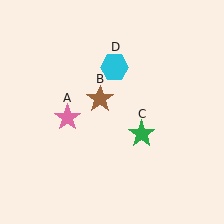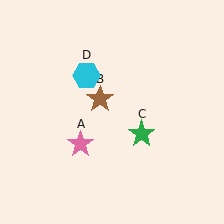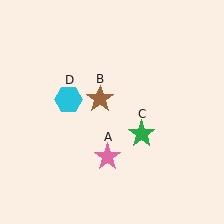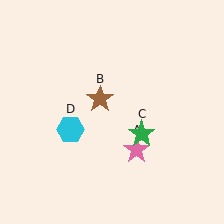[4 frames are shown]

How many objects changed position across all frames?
2 objects changed position: pink star (object A), cyan hexagon (object D).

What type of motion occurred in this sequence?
The pink star (object A), cyan hexagon (object D) rotated counterclockwise around the center of the scene.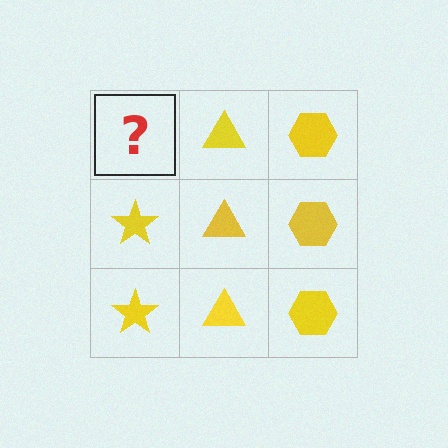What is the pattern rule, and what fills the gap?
The rule is that each column has a consistent shape. The gap should be filled with a yellow star.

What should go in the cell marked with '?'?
The missing cell should contain a yellow star.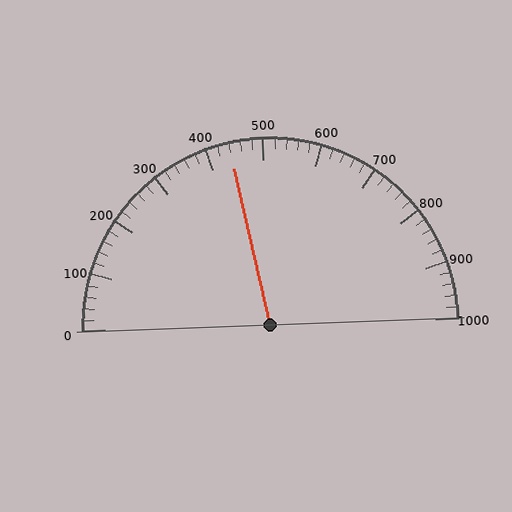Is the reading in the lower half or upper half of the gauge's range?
The reading is in the lower half of the range (0 to 1000).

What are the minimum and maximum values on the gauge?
The gauge ranges from 0 to 1000.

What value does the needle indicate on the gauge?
The needle indicates approximately 440.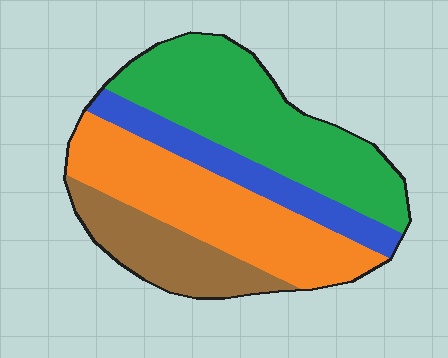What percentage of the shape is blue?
Blue takes up less than a quarter of the shape.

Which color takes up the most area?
Green, at roughly 35%.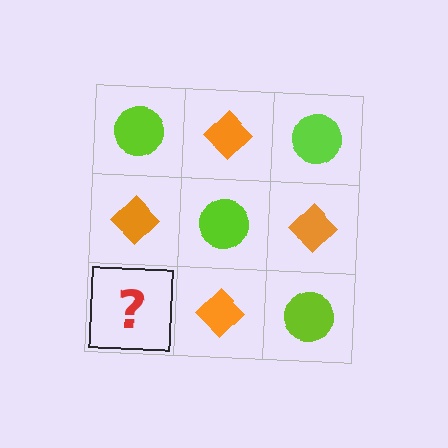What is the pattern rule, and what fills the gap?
The rule is that it alternates lime circle and orange diamond in a checkerboard pattern. The gap should be filled with a lime circle.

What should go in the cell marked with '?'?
The missing cell should contain a lime circle.